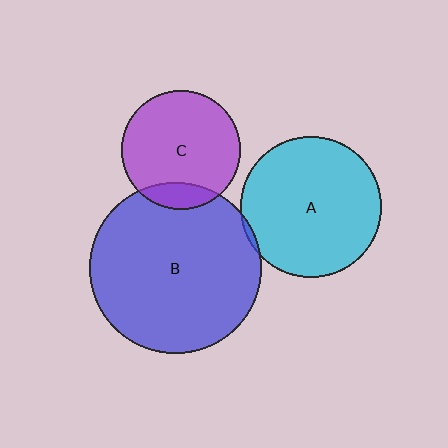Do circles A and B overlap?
Yes.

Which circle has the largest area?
Circle B (blue).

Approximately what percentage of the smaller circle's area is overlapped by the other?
Approximately 5%.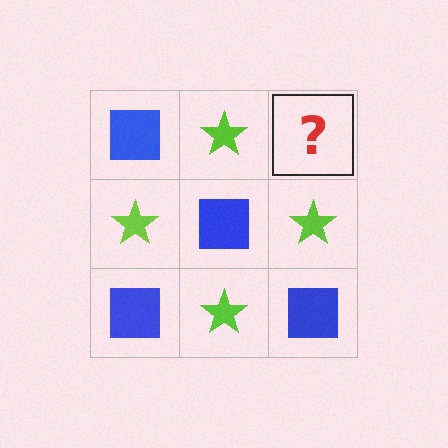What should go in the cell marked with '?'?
The missing cell should contain a blue square.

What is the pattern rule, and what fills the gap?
The rule is that it alternates blue square and lime star in a checkerboard pattern. The gap should be filled with a blue square.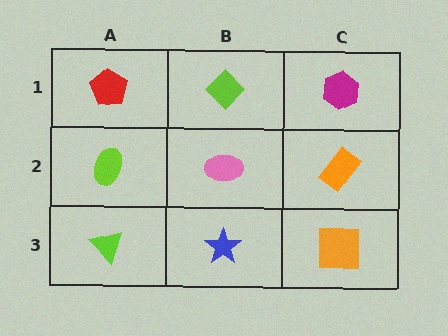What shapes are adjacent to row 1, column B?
A pink ellipse (row 2, column B), a red pentagon (row 1, column A), a magenta hexagon (row 1, column C).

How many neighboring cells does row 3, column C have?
2.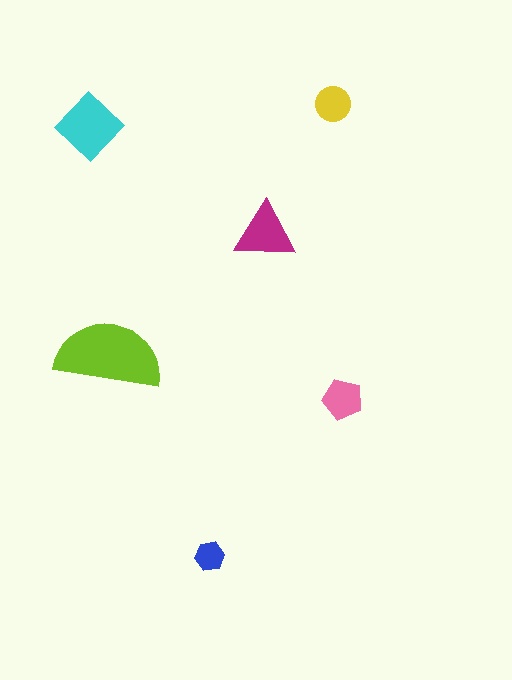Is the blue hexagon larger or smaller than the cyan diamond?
Smaller.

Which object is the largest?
The lime semicircle.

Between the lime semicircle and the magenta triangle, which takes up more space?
The lime semicircle.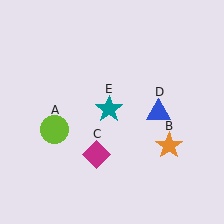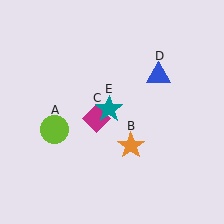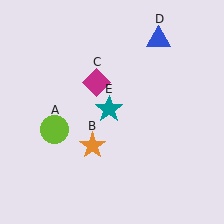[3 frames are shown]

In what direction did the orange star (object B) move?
The orange star (object B) moved left.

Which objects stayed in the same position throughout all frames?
Lime circle (object A) and teal star (object E) remained stationary.